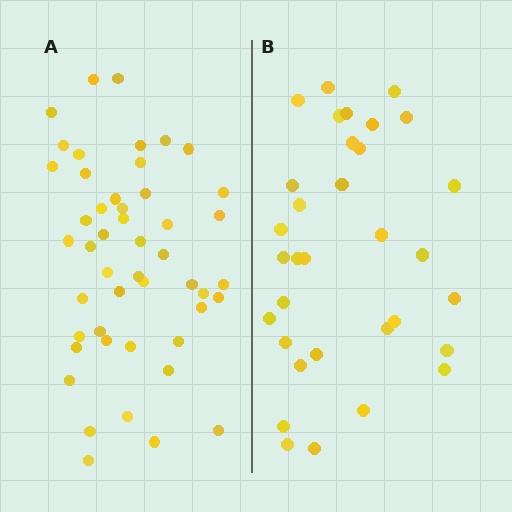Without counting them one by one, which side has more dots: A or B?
Region A (the left region) has more dots.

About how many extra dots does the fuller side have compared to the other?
Region A has approximately 15 more dots than region B.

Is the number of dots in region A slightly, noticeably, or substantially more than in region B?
Region A has substantially more. The ratio is roughly 1.5 to 1.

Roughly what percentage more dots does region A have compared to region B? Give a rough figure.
About 45% more.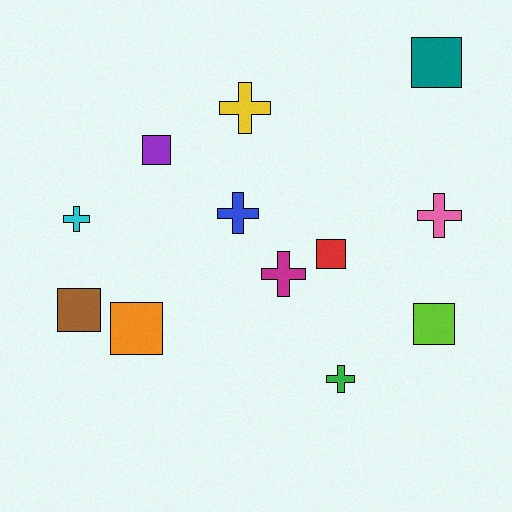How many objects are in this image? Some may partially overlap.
There are 12 objects.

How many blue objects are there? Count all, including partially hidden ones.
There is 1 blue object.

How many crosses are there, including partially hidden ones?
There are 6 crosses.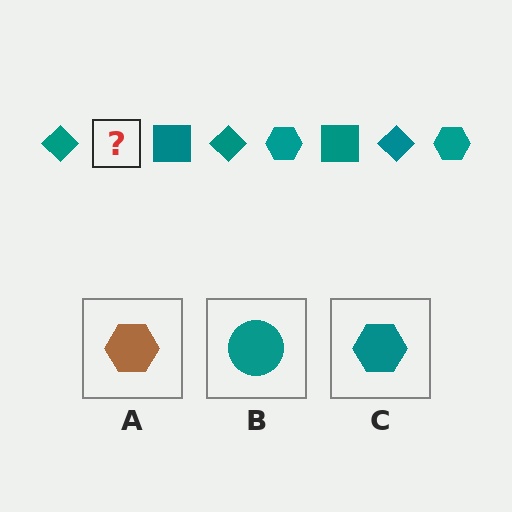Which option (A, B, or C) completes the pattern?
C.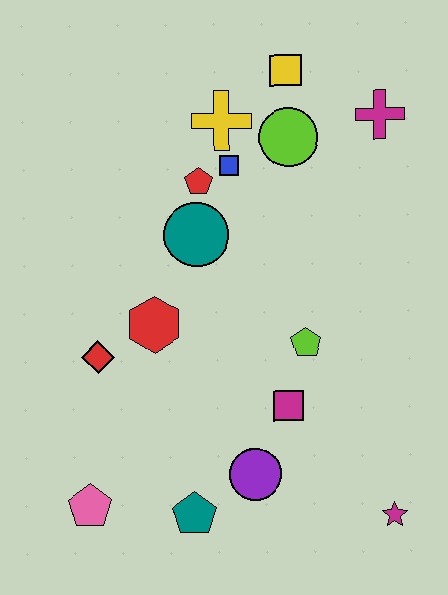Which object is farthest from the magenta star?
The yellow square is farthest from the magenta star.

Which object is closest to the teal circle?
The red pentagon is closest to the teal circle.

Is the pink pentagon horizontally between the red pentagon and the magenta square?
No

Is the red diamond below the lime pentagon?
Yes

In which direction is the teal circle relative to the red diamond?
The teal circle is above the red diamond.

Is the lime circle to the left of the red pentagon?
No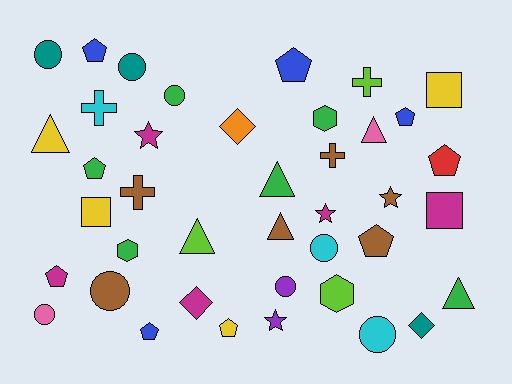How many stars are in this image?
There are 4 stars.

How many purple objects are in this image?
There are 2 purple objects.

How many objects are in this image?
There are 40 objects.